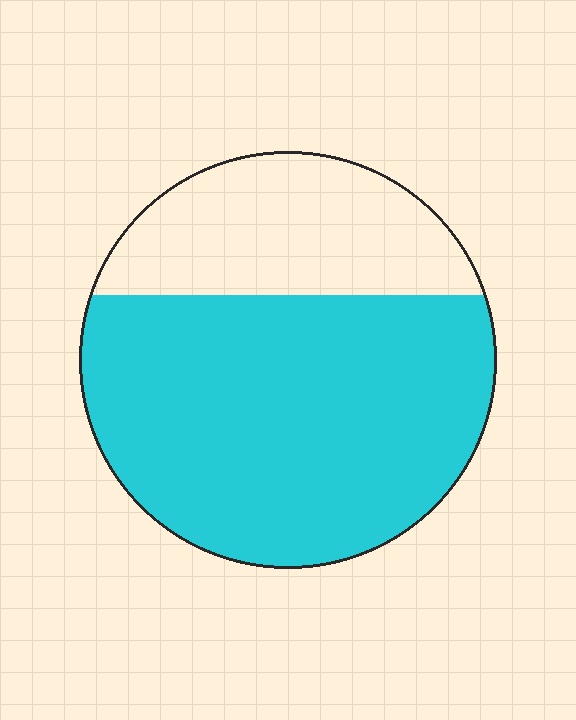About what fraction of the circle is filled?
About two thirds (2/3).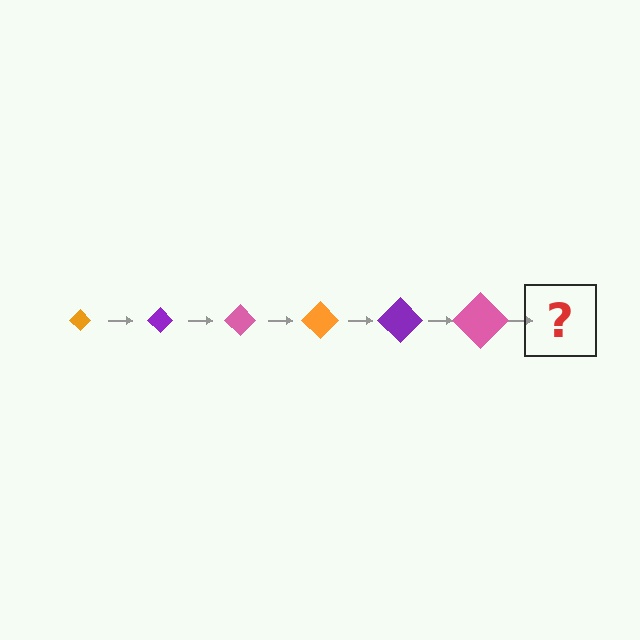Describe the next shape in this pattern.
It should be an orange diamond, larger than the previous one.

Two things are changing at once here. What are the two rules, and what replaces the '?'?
The two rules are that the diamond grows larger each step and the color cycles through orange, purple, and pink. The '?' should be an orange diamond, larger than the previous one.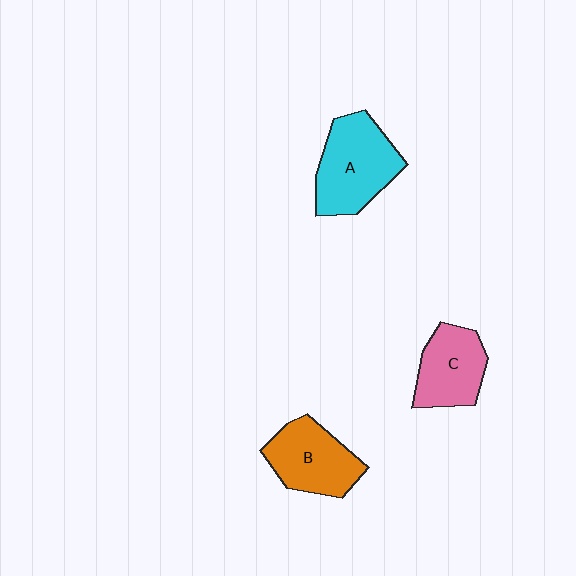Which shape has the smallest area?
Shape C (pink).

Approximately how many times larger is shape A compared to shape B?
Approximately 1.2 times.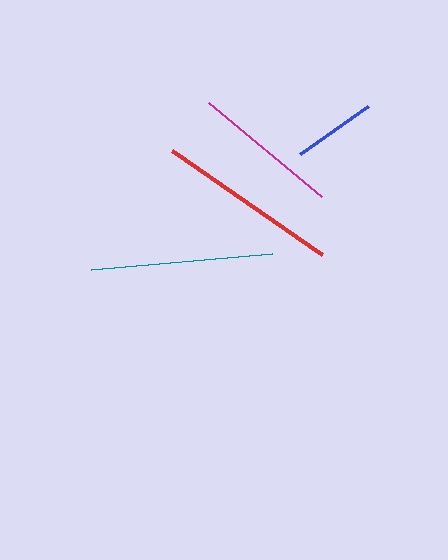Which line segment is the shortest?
The blue line is the shortest at approximately 84 pixels.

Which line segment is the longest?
The red line is the longest at approximately 183 pixels.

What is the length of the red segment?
The red segment is approximately 183 pixels long.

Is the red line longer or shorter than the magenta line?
The red line is longer than the magenta line.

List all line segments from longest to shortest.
From longest to shortest: red, teal, magenta, blue.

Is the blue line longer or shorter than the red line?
The red line is longer than the blue line.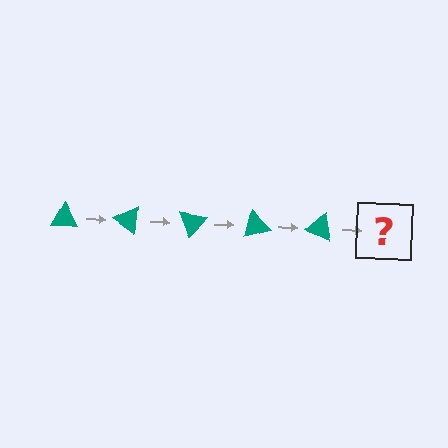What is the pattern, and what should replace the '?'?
The pattern is that the triangle rotates 35 degrees each step. The '?' should be a teal triangle rotated 175 degrees.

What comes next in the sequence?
The next element should be a teal triangle rotated 175 degrees.